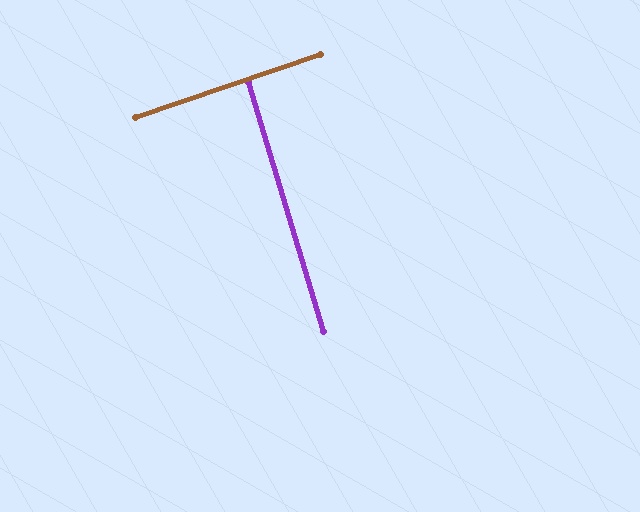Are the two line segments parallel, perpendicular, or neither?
Perpendicular — they meet at approximately 88°.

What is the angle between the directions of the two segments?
Approximately 88 degrees.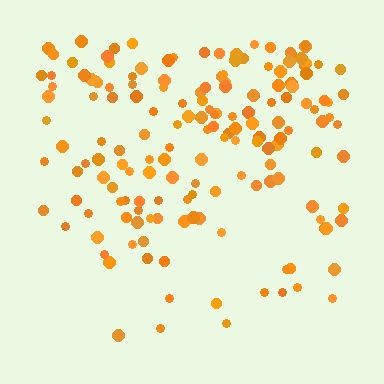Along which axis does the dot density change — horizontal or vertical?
Vertical.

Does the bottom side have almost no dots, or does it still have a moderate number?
Still a moderate number, just noticeably fewer than the top.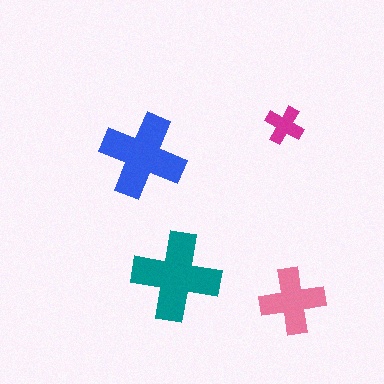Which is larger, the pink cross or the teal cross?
The teal one.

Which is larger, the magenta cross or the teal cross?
The teal one.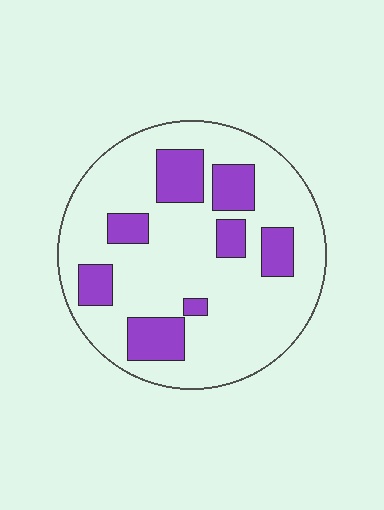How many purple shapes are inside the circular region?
8.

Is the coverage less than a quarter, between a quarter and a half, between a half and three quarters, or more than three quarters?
Less than a quarter.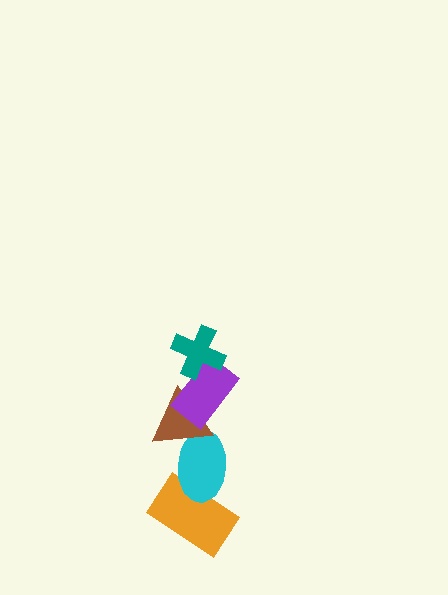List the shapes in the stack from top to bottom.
From top to bottom: the teal cross, the purple rectangle, the brown triangle, the cyan ellipse, the orange rectangle.